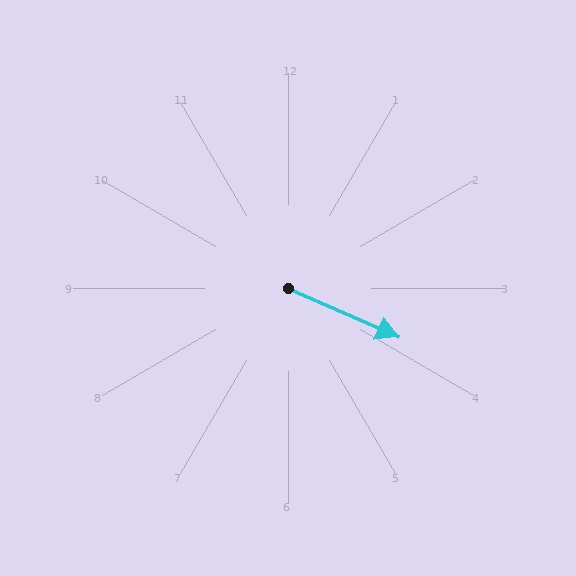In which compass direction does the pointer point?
Southeast.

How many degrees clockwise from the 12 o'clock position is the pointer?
Approximately 114 degrees.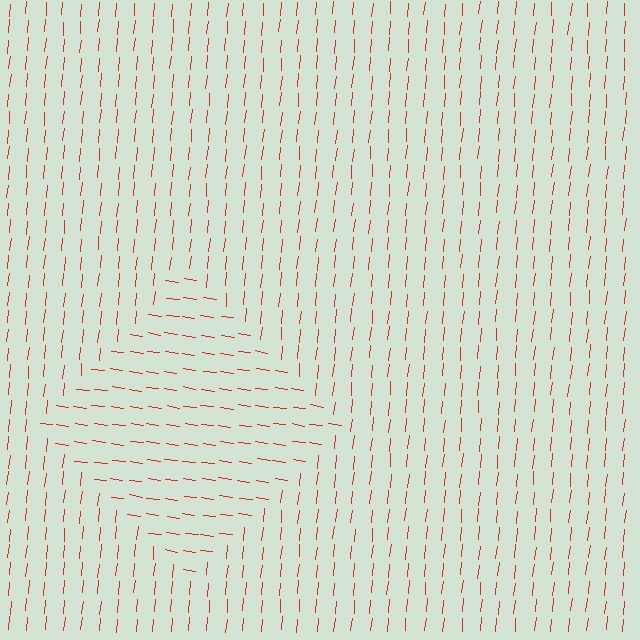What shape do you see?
I see a diamond.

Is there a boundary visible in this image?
Yes, there is a texture boundary formed by a change in line orientation.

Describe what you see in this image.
The image is filled with small red line segments. A diamond region in the image has lines oriented differently from the surrounding lines, creating a visible texture boundary.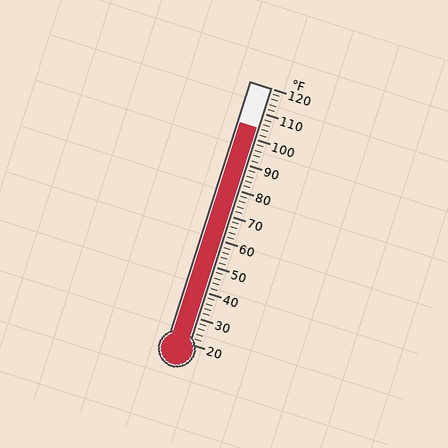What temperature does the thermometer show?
The thermometer shows approximately 104°F.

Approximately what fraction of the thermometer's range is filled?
The thermometer is filled to approximately 85% of its range.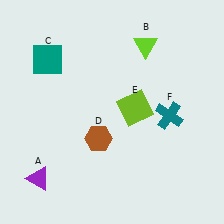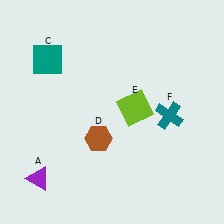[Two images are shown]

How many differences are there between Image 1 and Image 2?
There is 1 difference between the two images.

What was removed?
The lime triangle (B) was removed in Image 2.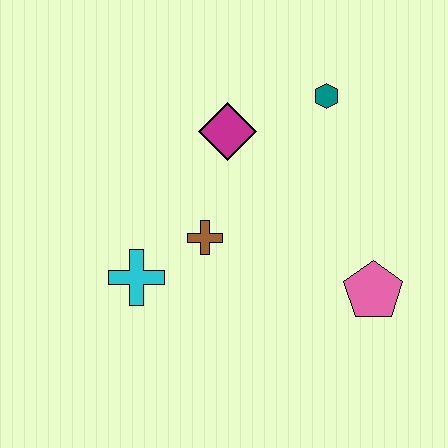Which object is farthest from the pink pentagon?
The cyan cross is farthest from the pink pentagon.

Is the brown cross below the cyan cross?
No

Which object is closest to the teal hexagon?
The magenta diamond is closest to the teal hexagon.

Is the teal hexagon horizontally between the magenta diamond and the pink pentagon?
Yes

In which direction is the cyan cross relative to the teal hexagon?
The cyan cross is to the left of the teal hexagon.